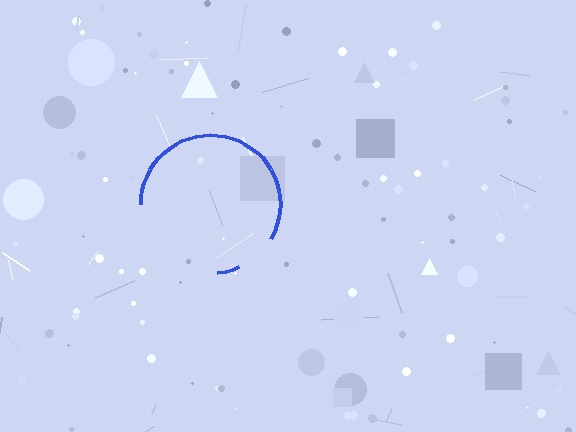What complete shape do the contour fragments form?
The contour fragments form a circle.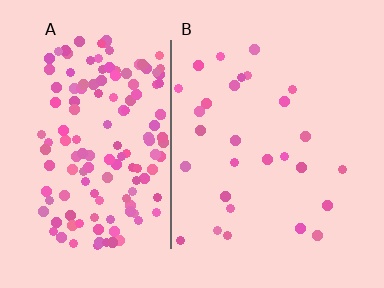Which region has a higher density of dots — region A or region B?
A (the left).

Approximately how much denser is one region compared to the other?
Approximately 5.2× — region A over region B.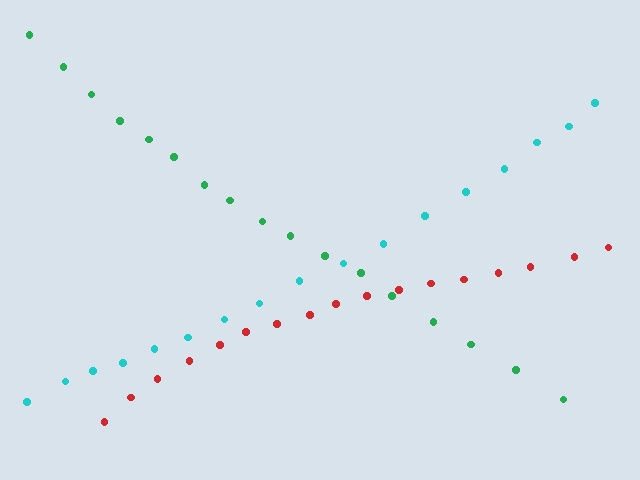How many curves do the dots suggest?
There are 3 distinct paths.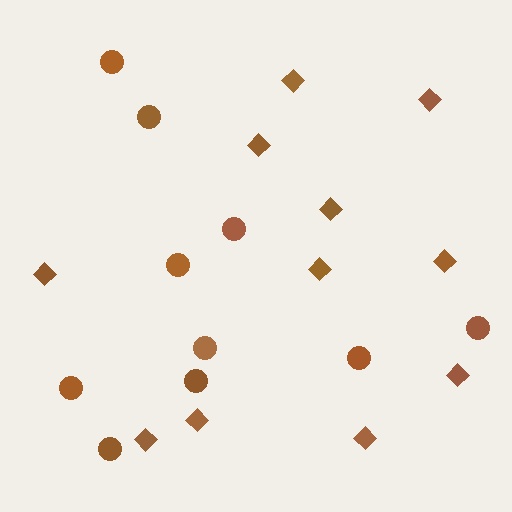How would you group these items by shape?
There are 2 groups: one group of diamonds (11) and one group of circles (10).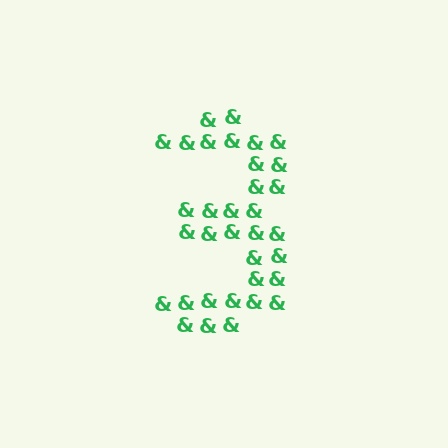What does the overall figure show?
The overall figure shows the digit 3.